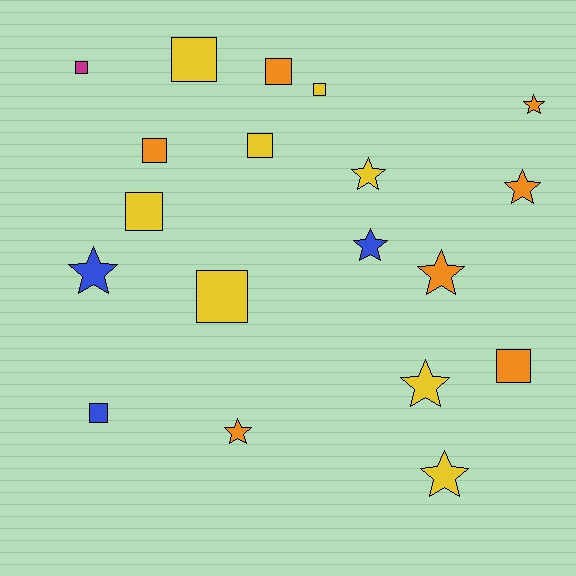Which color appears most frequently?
Yellow, with 8 objects.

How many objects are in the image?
There are 19 objects.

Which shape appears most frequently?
Square, with 10 objects.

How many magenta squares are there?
There is 1 magenta square.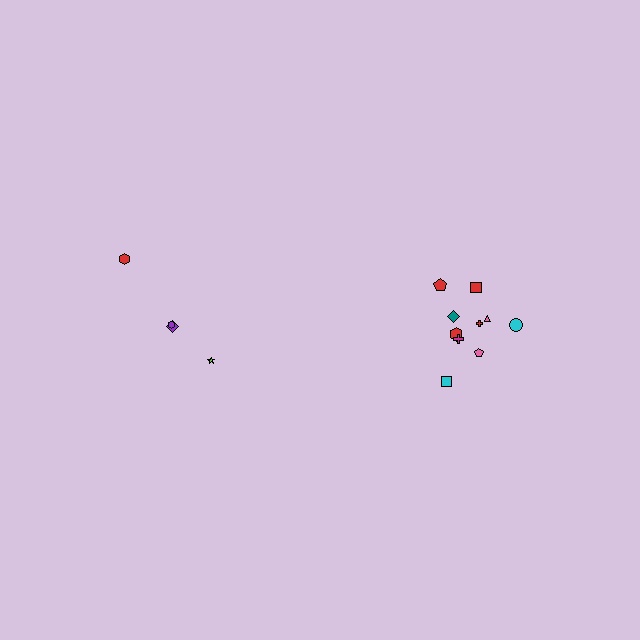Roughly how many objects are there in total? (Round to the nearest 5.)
Roughly 15 objects in total.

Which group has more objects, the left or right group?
The right group.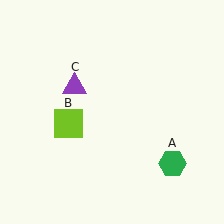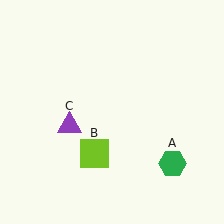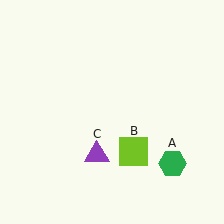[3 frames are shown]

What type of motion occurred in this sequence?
The lime square (object B), purple triangle (object C) rotated counterclockwise around the center of the scene.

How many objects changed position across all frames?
2 objects changed position: lime square (object B), purple triangle (object C).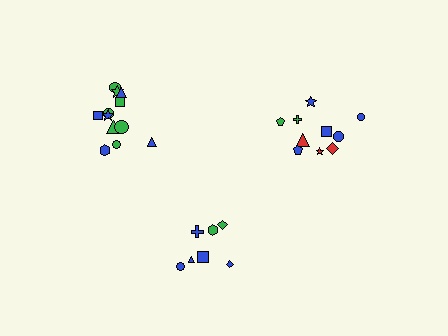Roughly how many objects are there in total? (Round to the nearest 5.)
Roughly 30 objects in total.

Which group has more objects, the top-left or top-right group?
The top-left group.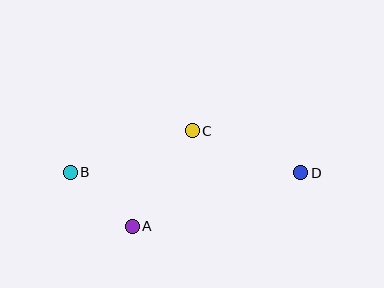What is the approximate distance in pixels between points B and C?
The distance between B and C is approximately 129 pixels.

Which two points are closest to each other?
Points A and B are closest to each other.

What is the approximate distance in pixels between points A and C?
The distance between A and C is approximately 113 pixels.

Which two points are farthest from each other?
Points B and D are farthest from each other.